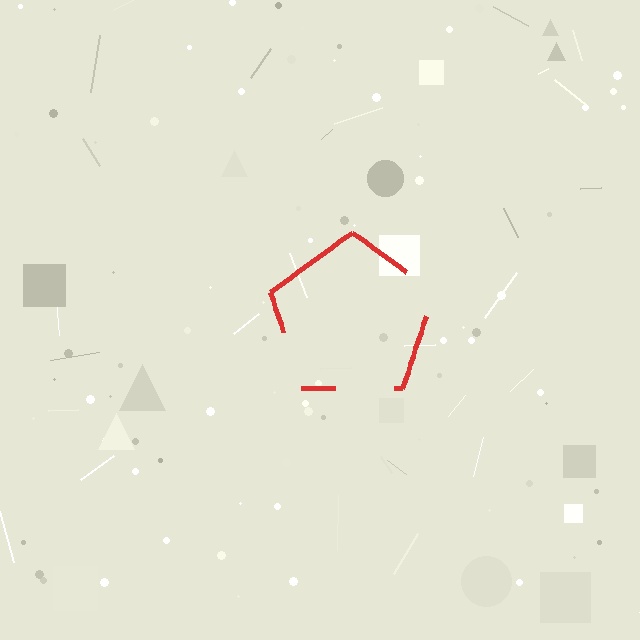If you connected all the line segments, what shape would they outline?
They would outline a pentagon.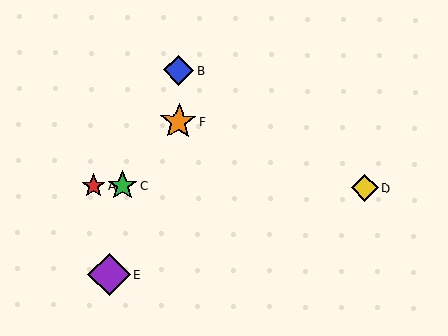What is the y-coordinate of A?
Object A is at y≈185.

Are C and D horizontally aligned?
Yes, both are at y≈186.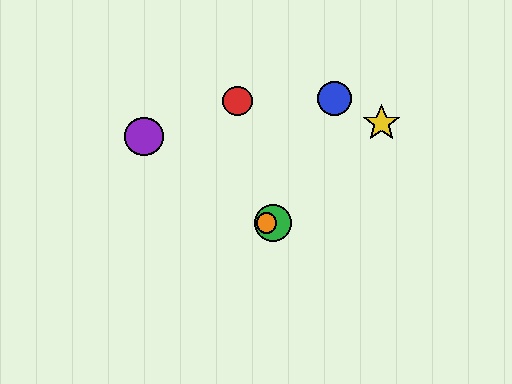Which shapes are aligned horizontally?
The green circle, the orange circle are aligned horizontally.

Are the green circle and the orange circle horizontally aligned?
Yes, both are at y≈223.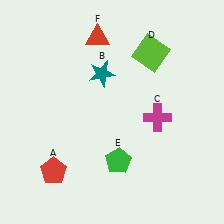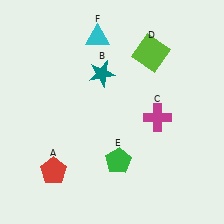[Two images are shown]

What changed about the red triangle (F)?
In Image 1, F is red. In Image 2, it changed to cyan.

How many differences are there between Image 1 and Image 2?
There is 1 difference between the two images.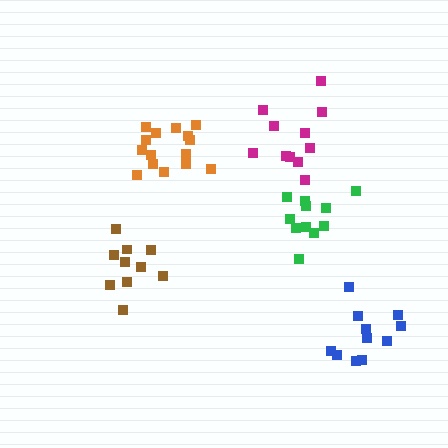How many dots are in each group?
Group 1: 11 dots, Group 2: 11 dots, Group 3: 15 dots, Group 4: 10 dots, Group 5: 11 dots (58 total).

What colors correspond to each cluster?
The clusters are colored: blue, magenta, orange, brown, green.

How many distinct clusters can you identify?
There are 5 distinct clusters.